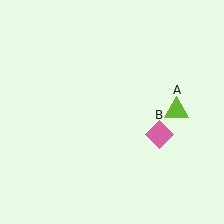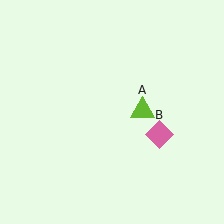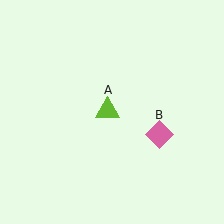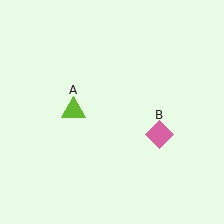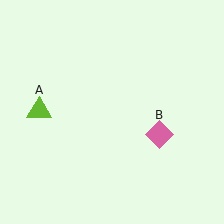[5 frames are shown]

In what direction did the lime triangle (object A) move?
The lime triangle (object A) moved left.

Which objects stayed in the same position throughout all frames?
Pink diamond (object B) remained stationary.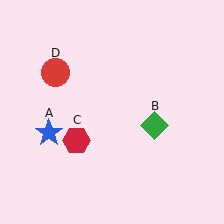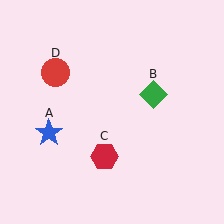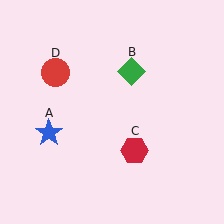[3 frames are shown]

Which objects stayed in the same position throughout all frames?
Blue star (object A) and red circle (object D) remained stationary.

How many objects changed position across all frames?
2 objects changed position: green diamond (object B), red hexagon (object C).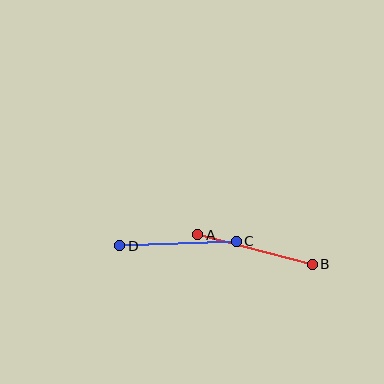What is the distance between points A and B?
The distance is approximately 118 pixels.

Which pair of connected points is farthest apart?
Points A and B are farthest apart.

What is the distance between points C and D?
The distance is approximately 116 pixels.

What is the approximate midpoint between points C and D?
The midpoint is at approximately (178, 244) pixels.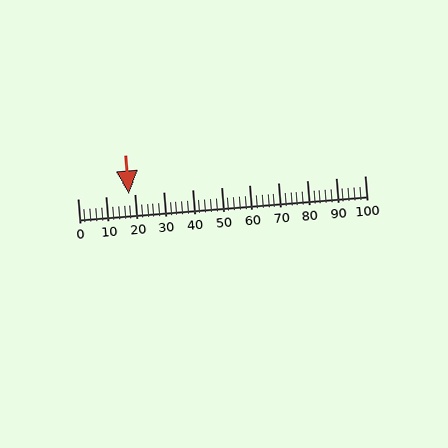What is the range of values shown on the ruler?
The ruler shows values from 0 to 100.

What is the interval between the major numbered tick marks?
The major tick marks are spaced 10 units apart.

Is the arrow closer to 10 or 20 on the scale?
The arrow is closer to 20.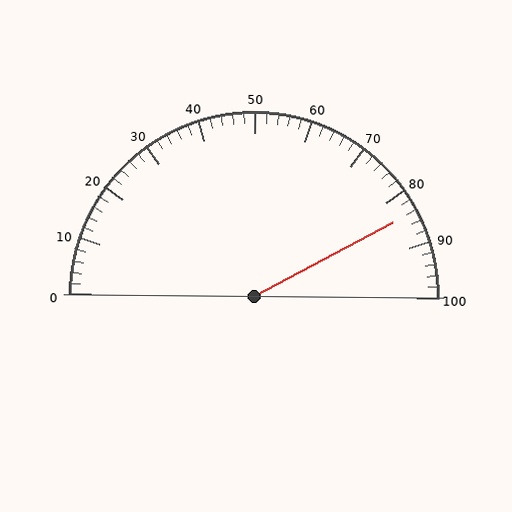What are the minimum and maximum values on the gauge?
The gauge ranges from 0 to 100.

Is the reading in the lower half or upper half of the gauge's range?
The reading is in the upper half of the range (0 to 100).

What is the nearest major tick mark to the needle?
The nearest major tick mark is 80.